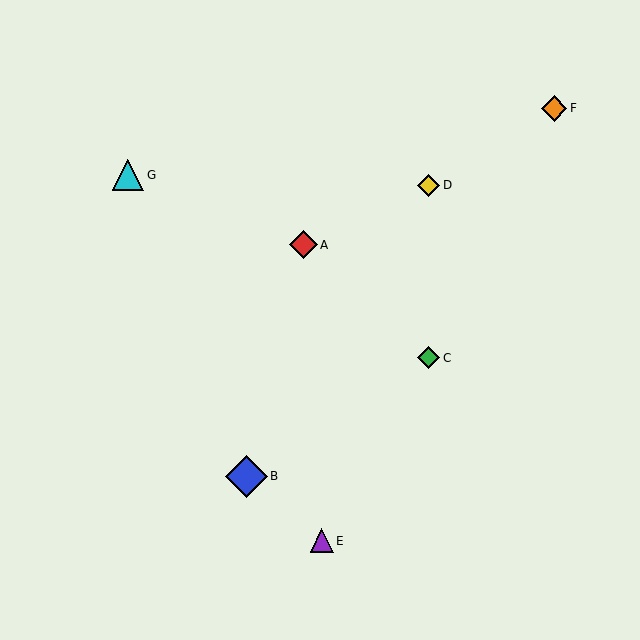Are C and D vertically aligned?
Yes, both are at x≈429.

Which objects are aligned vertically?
Objects C, D are aligned vertically.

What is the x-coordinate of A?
Object A is at x≈303.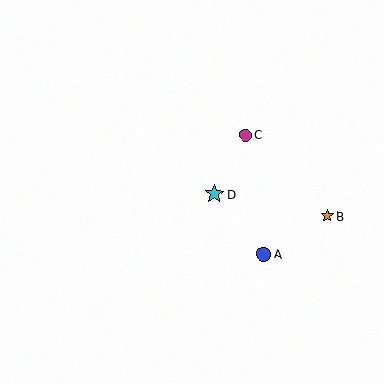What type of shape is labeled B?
Shape B is an orange star.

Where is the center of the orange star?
The center of the orange star is at (327, 216).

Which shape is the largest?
The cyan star (labeled D) is the largest.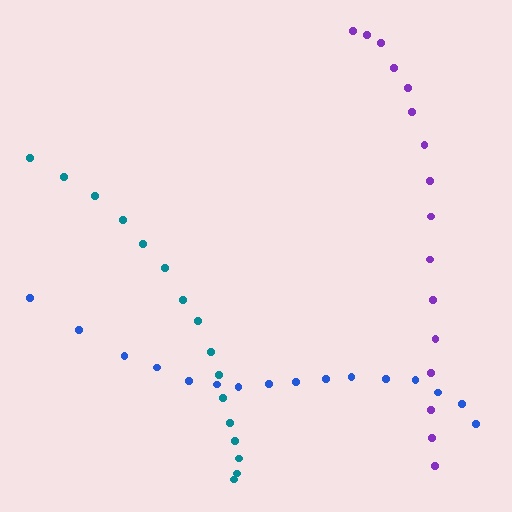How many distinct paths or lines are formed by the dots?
There are 3 distinct paths.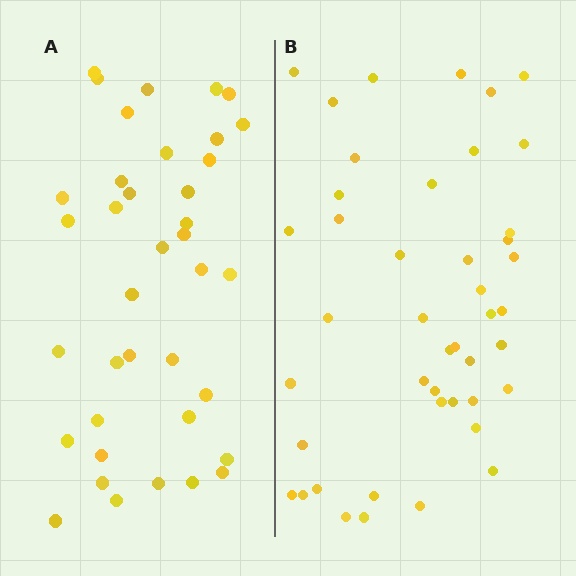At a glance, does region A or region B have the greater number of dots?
Region B (the right region) has more dots.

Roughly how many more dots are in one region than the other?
Region B has about 6 more dots than region A.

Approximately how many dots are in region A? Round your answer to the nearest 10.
About 40 dots. (The exact count is 38, which rounds to 40.)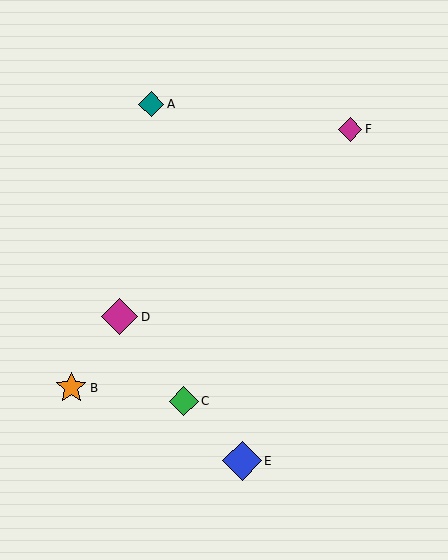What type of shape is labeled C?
Shape C is a green diamond.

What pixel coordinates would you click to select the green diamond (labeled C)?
Click at (184, 401) to select the green diamond C.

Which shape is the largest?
The blue diamond (labeled E) is the largest.